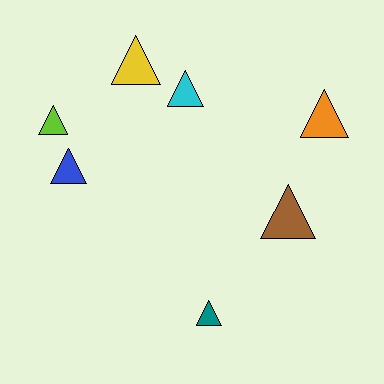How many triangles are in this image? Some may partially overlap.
There are 7 triangles.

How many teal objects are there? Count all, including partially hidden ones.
There is 1 teal object.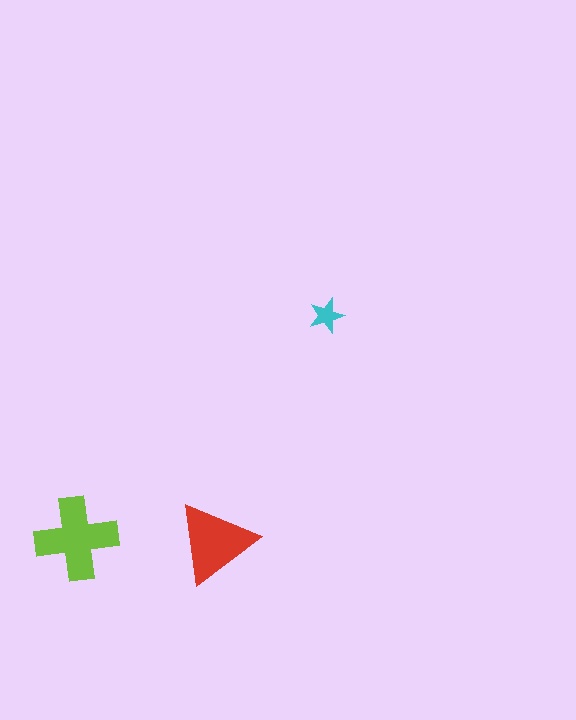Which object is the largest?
The lime cross.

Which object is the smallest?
The cyan star.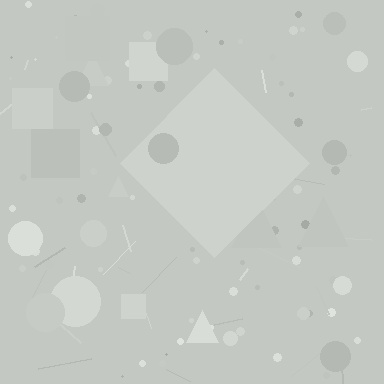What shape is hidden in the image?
A diamond is hidden in the image.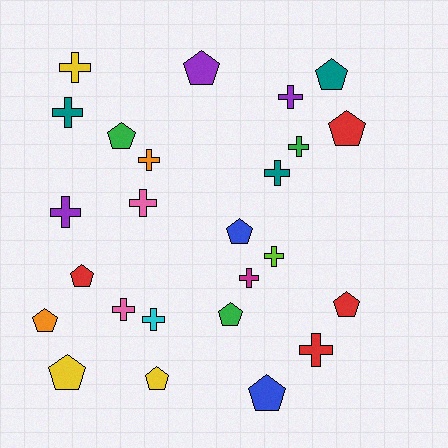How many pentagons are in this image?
There are 12 pentagons.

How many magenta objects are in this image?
There is 1 magenta object.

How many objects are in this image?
There are 25 objects.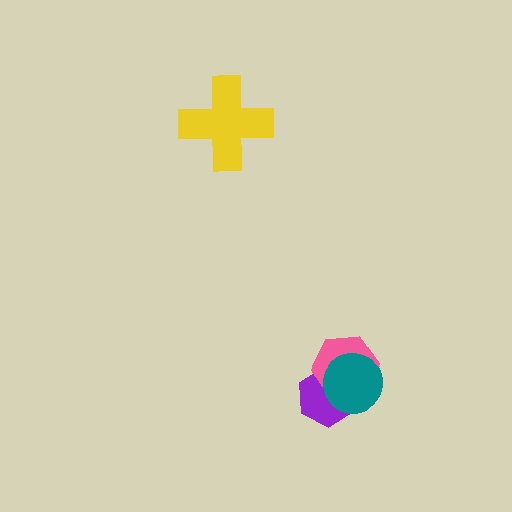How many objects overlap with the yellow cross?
0 objects overlap with the yellow cross.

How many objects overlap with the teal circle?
2 objects overlap with the teal circle.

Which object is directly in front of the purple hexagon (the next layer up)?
The pink hexagon is directly in front of the purple hexagon.